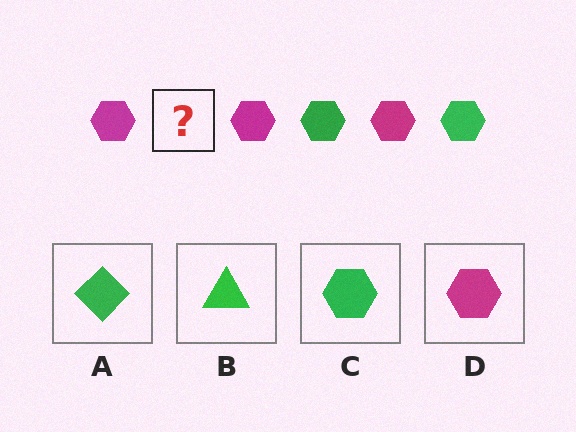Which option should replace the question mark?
Option C.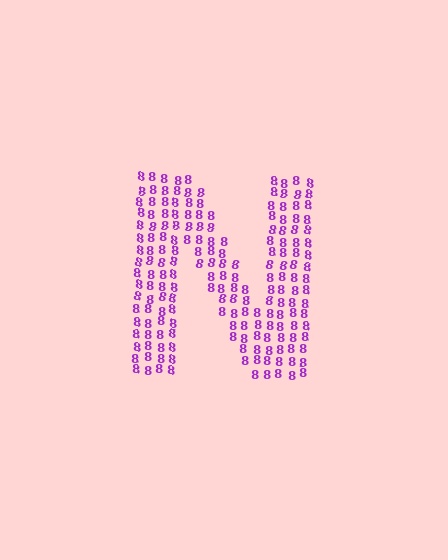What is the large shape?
The large shape is the letter N.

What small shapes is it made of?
It is made of small digit 8's.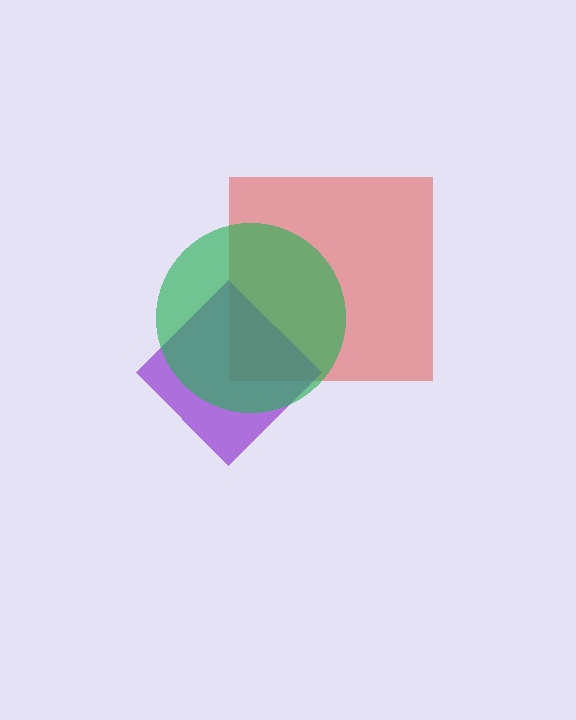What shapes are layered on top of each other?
The layered shapes are: a red square, a purple diamond, a green circle.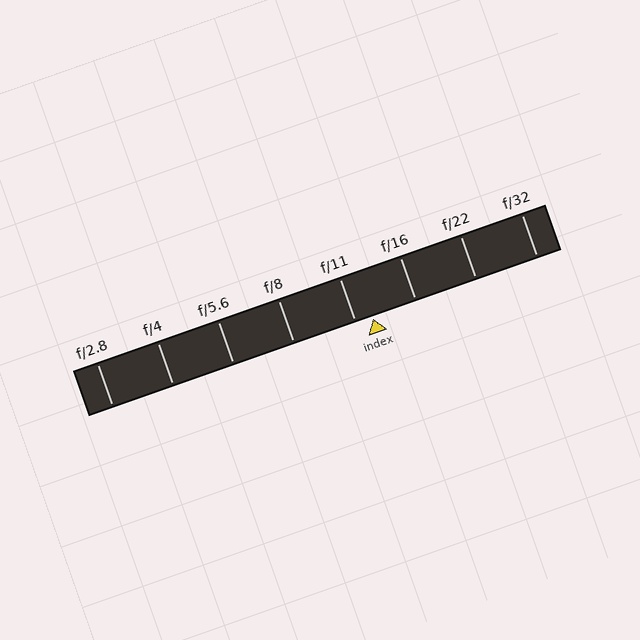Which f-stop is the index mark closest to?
The index mark is closest to f/11.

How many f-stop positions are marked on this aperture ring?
There are 8 f-stop positions marked.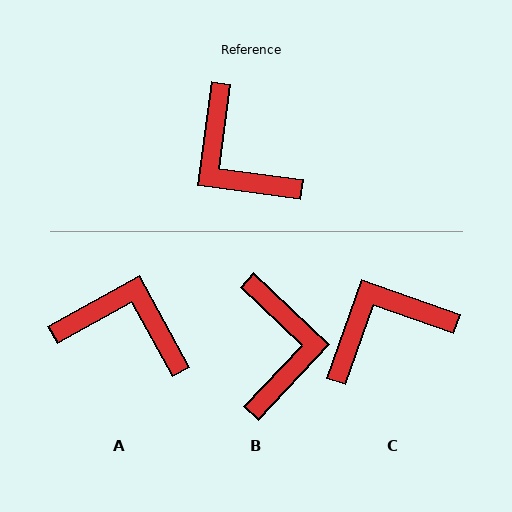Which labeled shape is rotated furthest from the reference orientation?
B, about 144 degrees away.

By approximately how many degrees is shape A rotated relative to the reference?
Approximately 144 degrees clockwise.